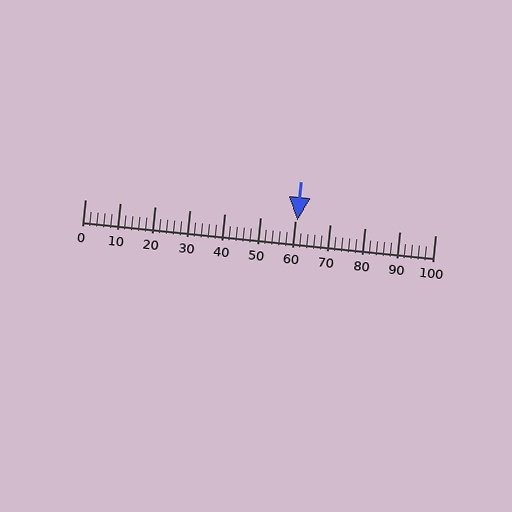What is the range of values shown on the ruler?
The ruler shows values from 0 to 100.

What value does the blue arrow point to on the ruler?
The blue arrow points to approximately 61.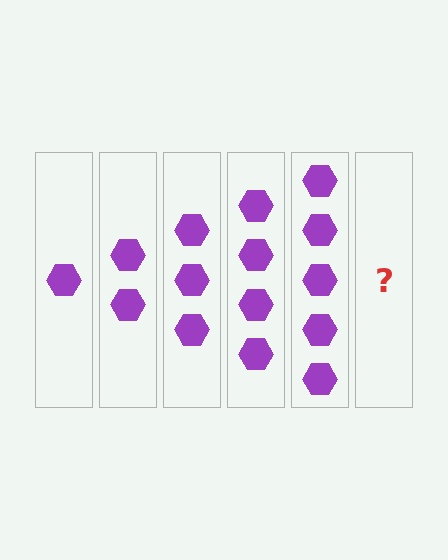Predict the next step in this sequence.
The next step is 6 hexagons.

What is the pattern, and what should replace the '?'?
The pattern is that each step adds one more hexagon. The '?' should be 6 hexagons.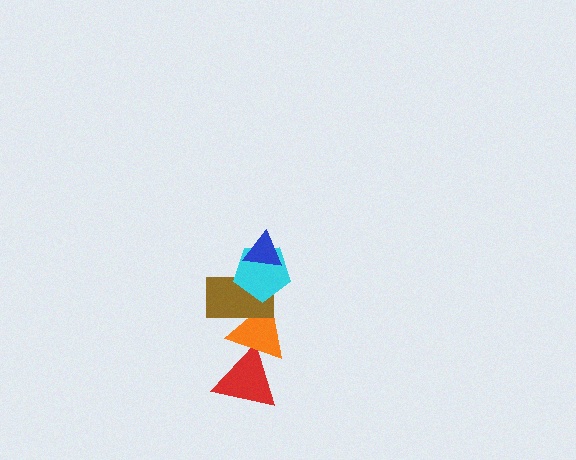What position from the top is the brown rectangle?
The brown rectangle is 3rd from the top.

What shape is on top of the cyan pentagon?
The blue triangle is on top of the cyan pentagon.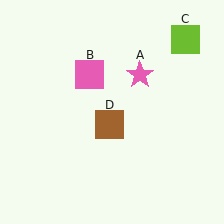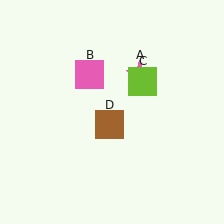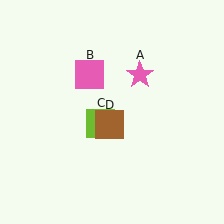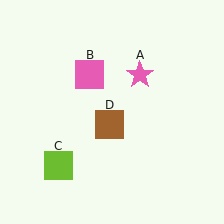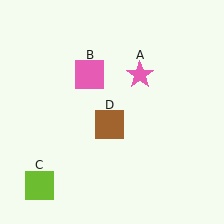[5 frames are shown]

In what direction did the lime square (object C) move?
The lime square (object C) moved down and to the left.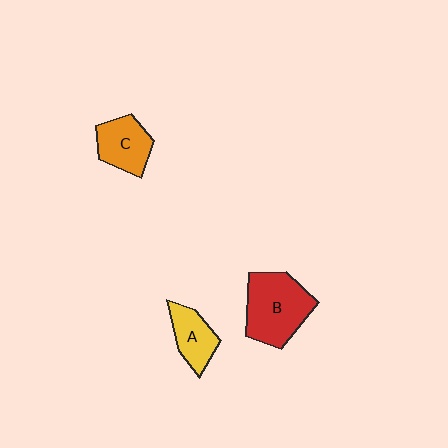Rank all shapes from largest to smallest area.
From largest to smallest: B (red), C (orange), A (yellow).